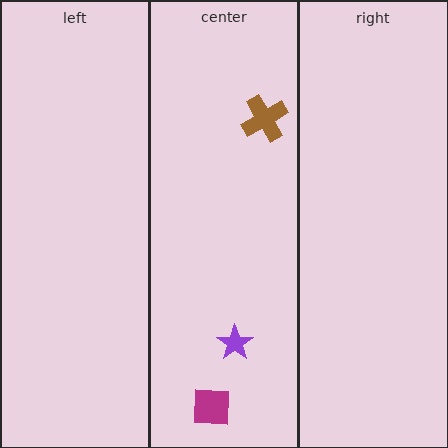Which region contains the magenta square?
The center region.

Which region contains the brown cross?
The center region.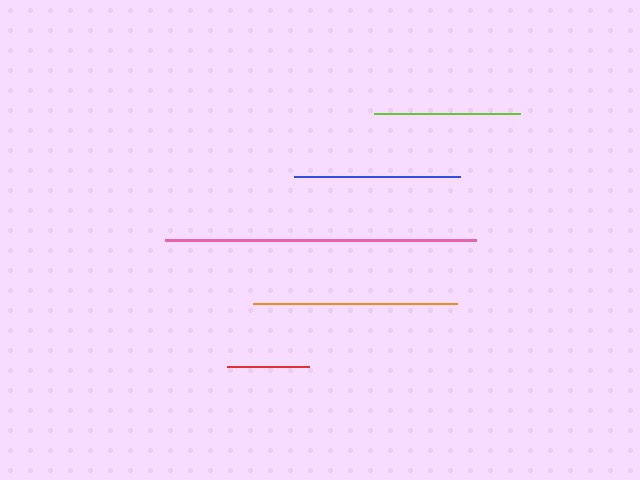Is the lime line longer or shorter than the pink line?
The pink line is longer than the lime line.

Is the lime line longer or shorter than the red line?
The lime line is longer than the red line.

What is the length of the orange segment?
The orange segment is approximately 203 pixels long.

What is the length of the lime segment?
The lime segment is approximately 145 pixels long.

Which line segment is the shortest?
The red line is the shortest at approximately 82 pixels.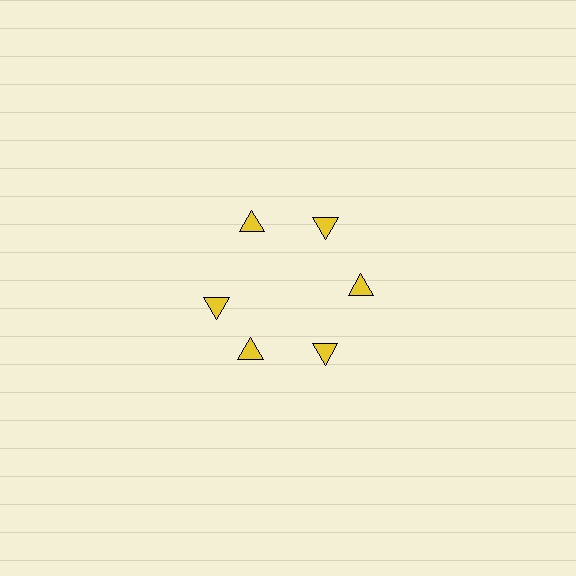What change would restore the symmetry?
The symmetry would be restored by rotating it back into even spacing with its neighbors so that all 6 triangles sit at equal angles and equal distance from the center.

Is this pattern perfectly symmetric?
No. The 6 yellow triangles are arranged in a ring, but one element near the 9 o'clock position is rotated out of alignment along the ring, breaking the 6-fold rotational symmetry.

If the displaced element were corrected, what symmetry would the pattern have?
It would have 6-fold rotational symmetry — the pattern would map onto itself every 60 degrees.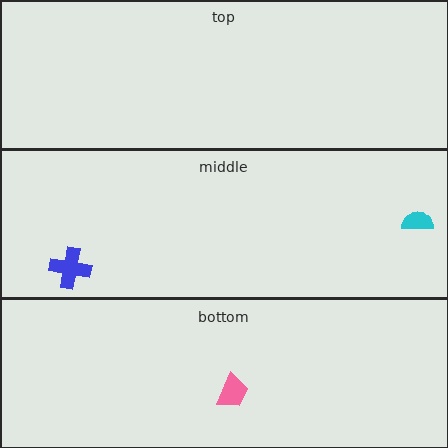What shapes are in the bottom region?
The pink trapezoid.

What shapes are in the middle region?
The cyan semicircle, the blue cross.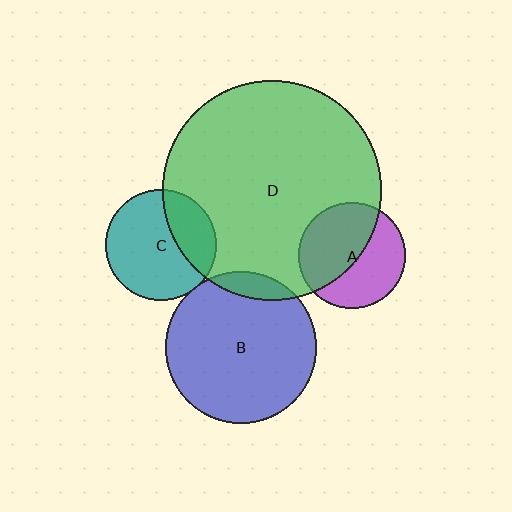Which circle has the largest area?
Circle D (green).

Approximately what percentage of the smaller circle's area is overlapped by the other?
Approximately 10%.